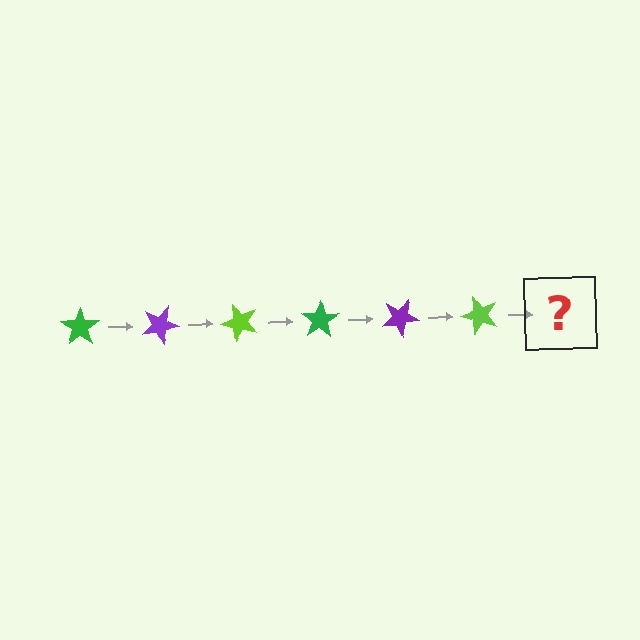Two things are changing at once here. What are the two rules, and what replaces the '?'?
The two rules are that it rotates 25 degrees each step and the color cycles through green, purple, and lime. The '?' should be a green star, rotated 150 degrees from the start.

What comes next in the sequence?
The next element should be a green star, rotated 150 degrees from the start.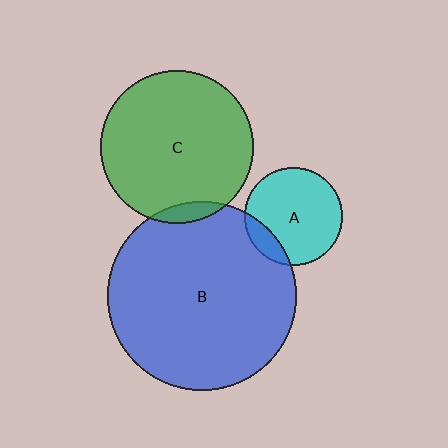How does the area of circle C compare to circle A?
Approximately 2.5 times.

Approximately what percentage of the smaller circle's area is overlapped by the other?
Approximately 5%.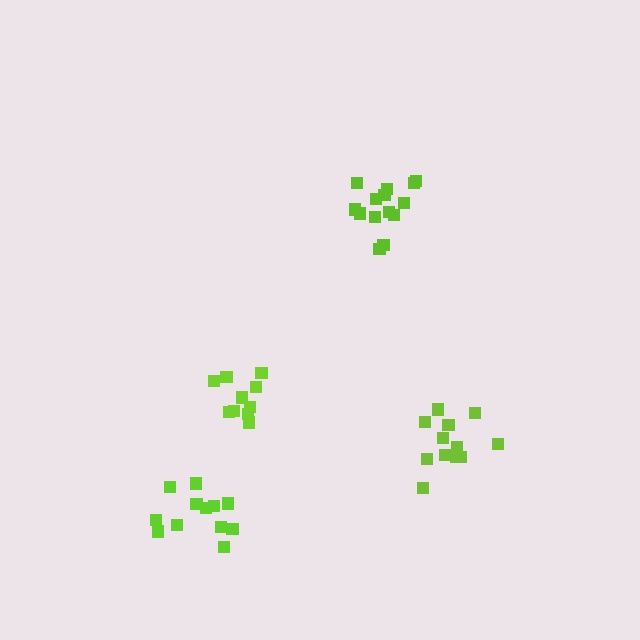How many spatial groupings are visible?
There are 4 spatial groupings.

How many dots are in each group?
Group 1: 14 dots, Group 2: 12 dots, Group 3: 10 dots, Group 4: 12 dots (48 total).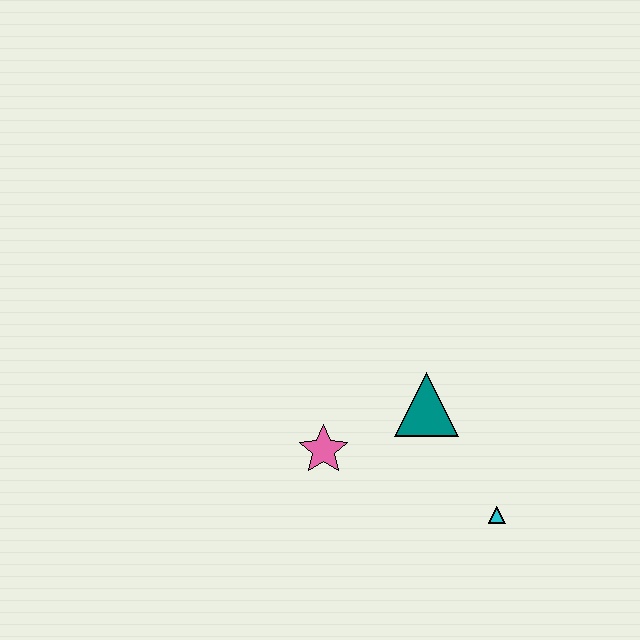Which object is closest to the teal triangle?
The pink star is closest to the teal triangle.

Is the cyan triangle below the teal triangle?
Yes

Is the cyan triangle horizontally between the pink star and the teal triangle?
No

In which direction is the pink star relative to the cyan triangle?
The pink star is to the left of the cyan triangle.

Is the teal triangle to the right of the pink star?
Yes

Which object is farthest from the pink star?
The cyan triangle is farthest from the pink star.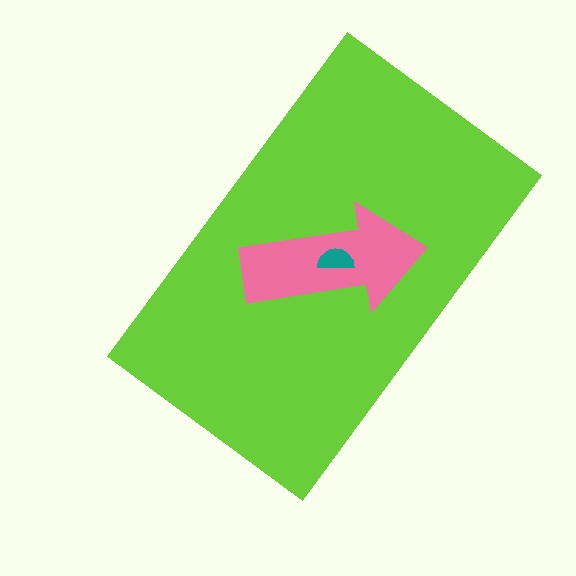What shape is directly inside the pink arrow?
The teal semicircle.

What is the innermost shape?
The teal semicircle.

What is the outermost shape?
The lime rectangle.